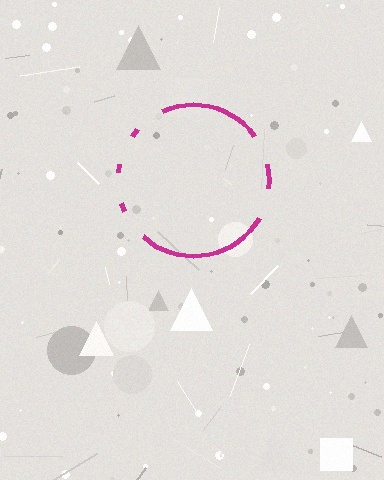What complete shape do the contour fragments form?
The contour fragments form a circle.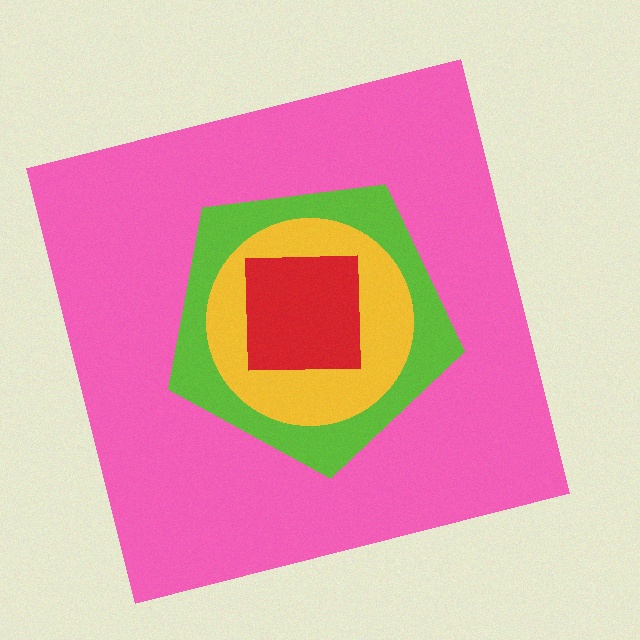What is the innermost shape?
The red square.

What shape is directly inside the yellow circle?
The red square.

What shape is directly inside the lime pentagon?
The yellow circle.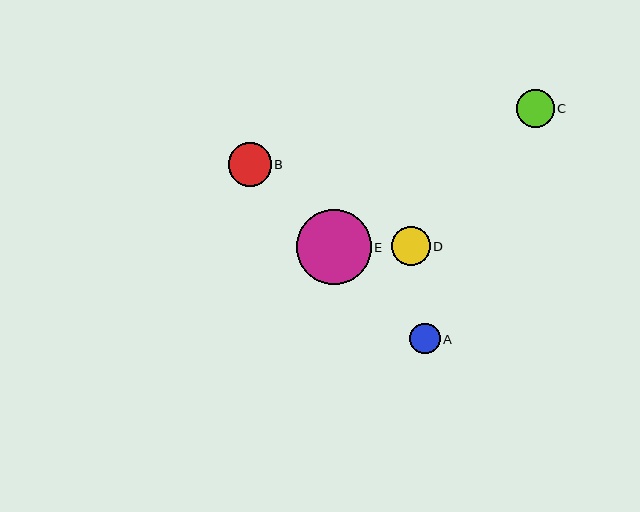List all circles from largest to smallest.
From largest to smallest: E, B, D, C, A.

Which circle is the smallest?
Circle A is the smallest with a size of approximately 31 pixels.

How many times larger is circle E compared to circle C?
Circle E is approximately 2.0 times the size of circle C.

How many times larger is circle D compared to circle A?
Circle D is approximately 1.3 times the size of circle A.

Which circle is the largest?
Circle E is the largest with a size of approximately 75 pixels.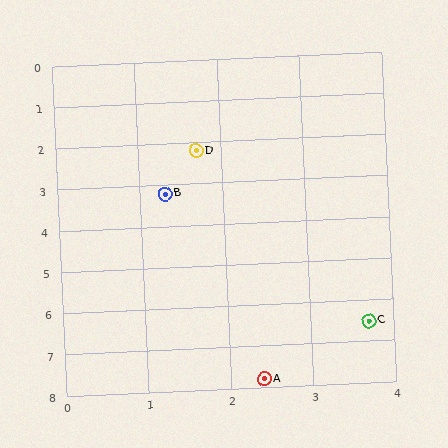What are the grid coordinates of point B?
Point B is at approximately (1.3, 3.2).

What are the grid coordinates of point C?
Point C is at approximately (3.7, 6.5).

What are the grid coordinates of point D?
Point D is at approximately (1.7, 2.2).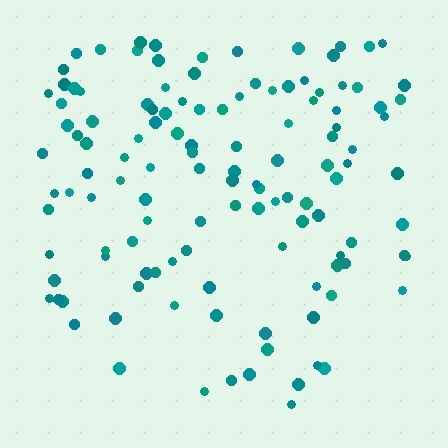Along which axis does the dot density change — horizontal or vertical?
Vertical.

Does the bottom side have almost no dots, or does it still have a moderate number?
Still a moderate number, just noticeably fewer than the top.